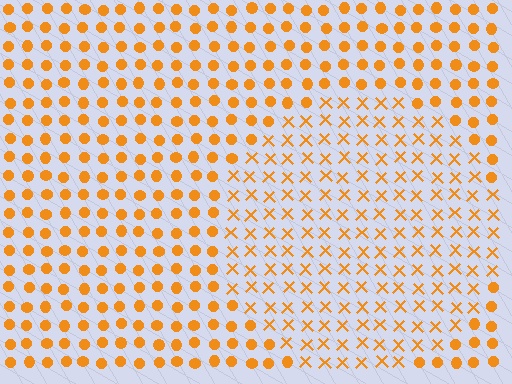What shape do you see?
I see a circle.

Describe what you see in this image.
The image is filled with small orange elements arranged in a uniform grid. A circle-shaped region contains X marks, while the surrounding area contains circles. The boundary is defined purely by the change in element shape.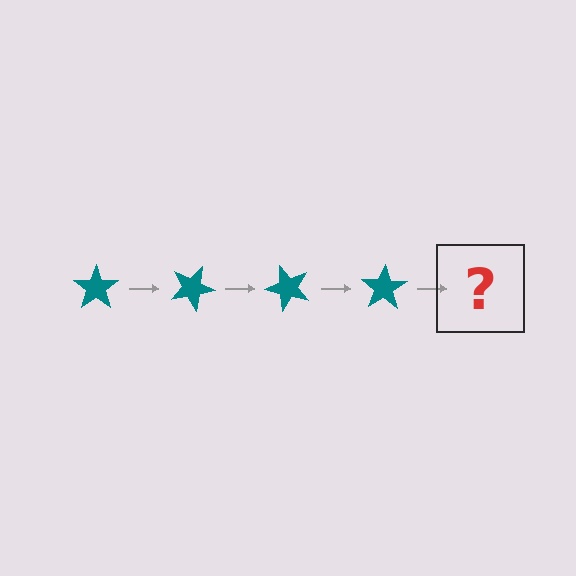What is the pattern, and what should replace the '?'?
The pattern is that the star rotates 25 degrees each step. The '?' should be a teal star rotated 100 degrees.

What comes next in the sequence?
The next element should be a teal star rotated 100 degrees.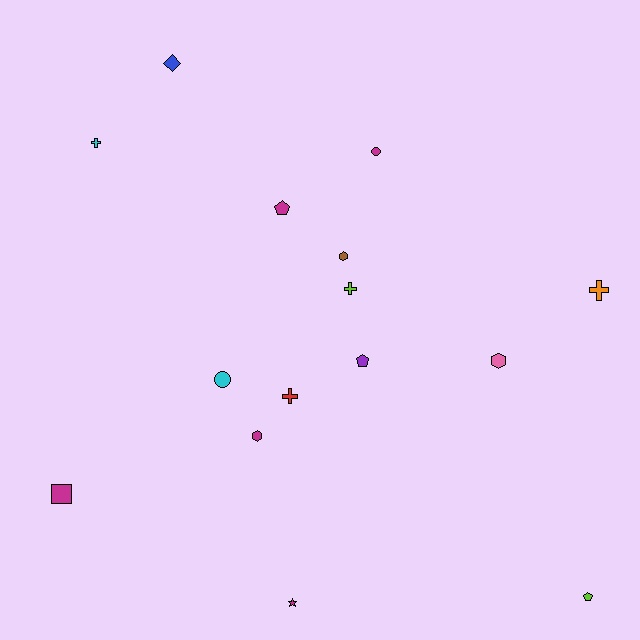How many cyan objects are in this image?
There are 2 cyan objects.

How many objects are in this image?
There are 15 objects.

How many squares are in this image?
There is 1 square.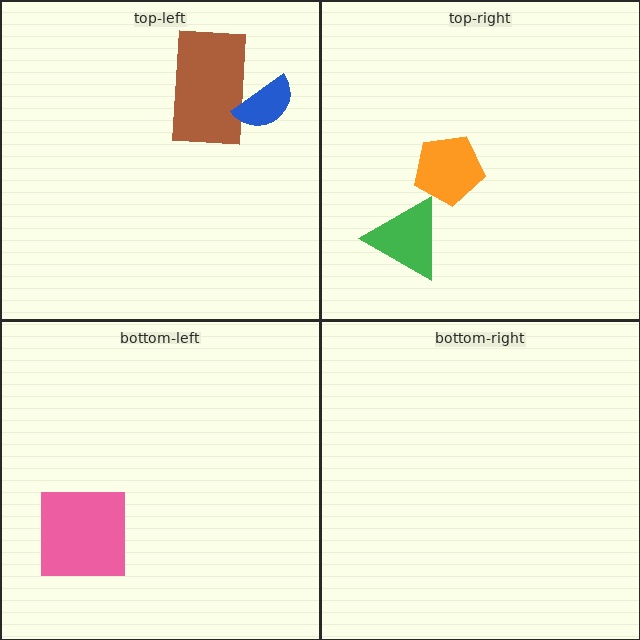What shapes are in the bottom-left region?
The pink square.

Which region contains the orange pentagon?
The top-right region.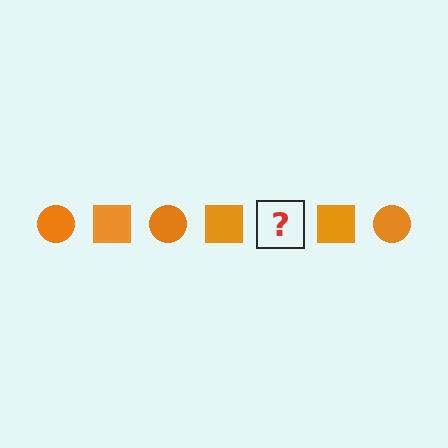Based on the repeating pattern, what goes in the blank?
The blank should be an orange circle.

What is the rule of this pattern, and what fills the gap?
The rule is that the pattern cycles through circle, square shapes in orange. The gap should be filled with an orange circle.